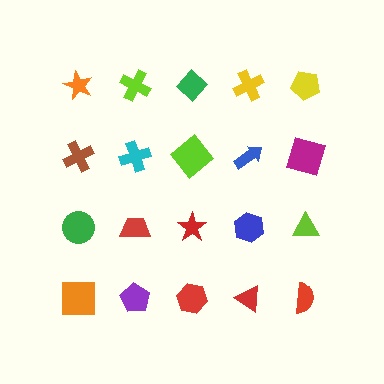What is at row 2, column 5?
A magenta square.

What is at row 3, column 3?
A red star.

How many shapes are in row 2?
5 shapes.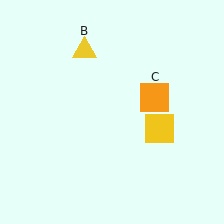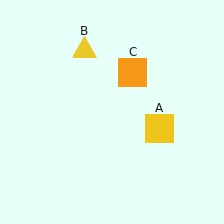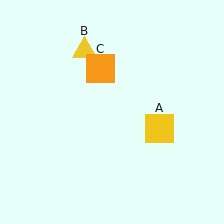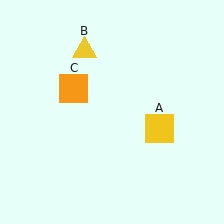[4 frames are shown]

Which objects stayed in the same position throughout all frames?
Yellow square (object A) and yellow triangle (object B) remained stationary.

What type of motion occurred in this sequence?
The orange square (object C) rotated counterclockwise around the center of the scene.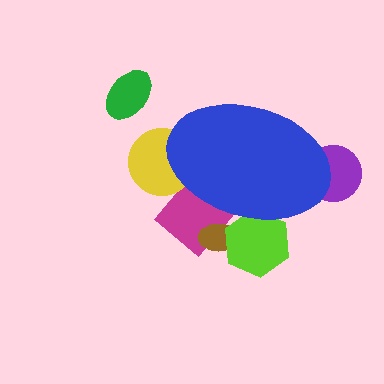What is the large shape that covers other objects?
A blue ellipse.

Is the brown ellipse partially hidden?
Yes, the brown ellipse is partially hidden behind the blue ellipse.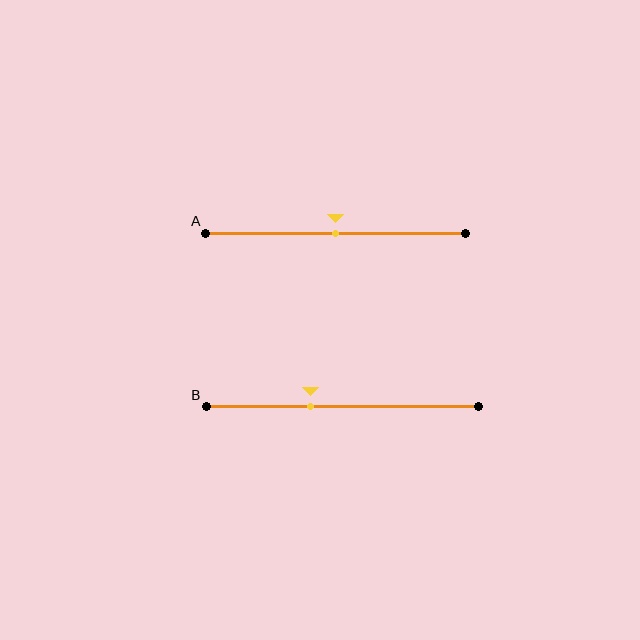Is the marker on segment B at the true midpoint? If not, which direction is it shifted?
No, the marker on segment B is shifted to the left by about 12% of the segment length.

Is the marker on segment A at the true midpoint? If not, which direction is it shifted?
Yes, the marker on segment A is at the true midpoint.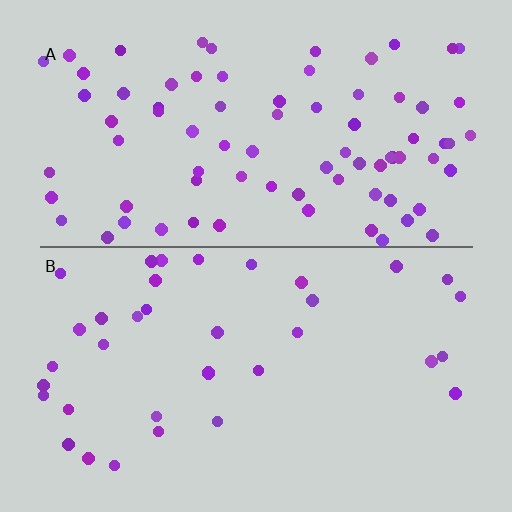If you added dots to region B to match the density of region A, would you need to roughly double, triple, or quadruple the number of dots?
Approximately double.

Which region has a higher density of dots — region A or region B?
A (the top).